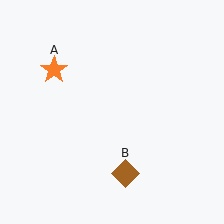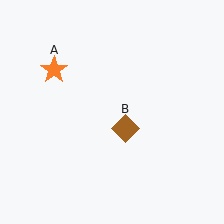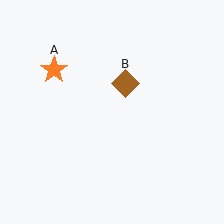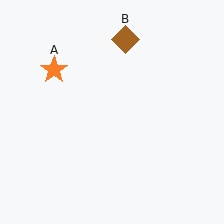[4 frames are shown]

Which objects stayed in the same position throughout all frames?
Orange star (object A) remained stationary.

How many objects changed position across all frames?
1 object changed position: brown diamond (object B).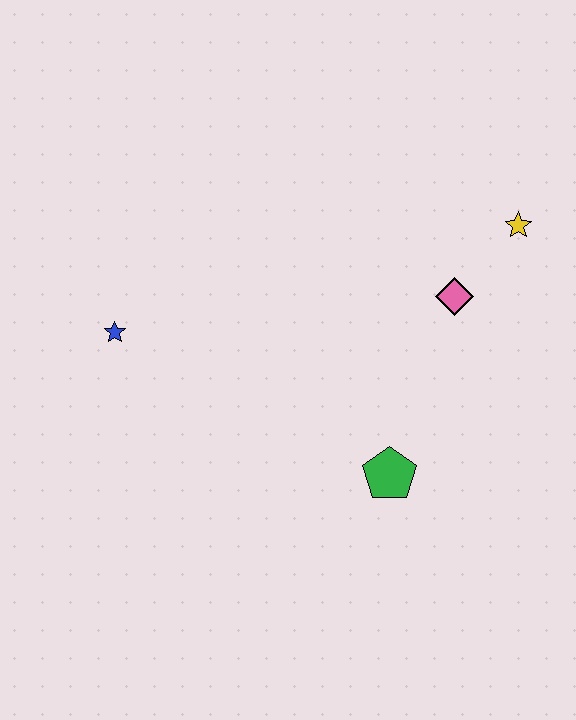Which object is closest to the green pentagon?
The pink diamond is closest to the green pentagon.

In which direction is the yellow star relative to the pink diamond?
The yellow star is above the pink diamond.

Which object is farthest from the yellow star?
The blue star is farthest from the yellow star.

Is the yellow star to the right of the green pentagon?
Yes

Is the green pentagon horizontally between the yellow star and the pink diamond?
No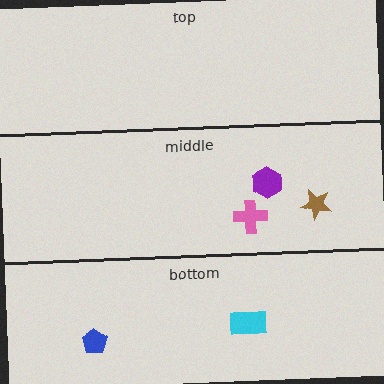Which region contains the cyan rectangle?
The bottom region.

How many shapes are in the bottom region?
2.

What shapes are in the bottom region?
The cyan rectangle, the blue pentagon.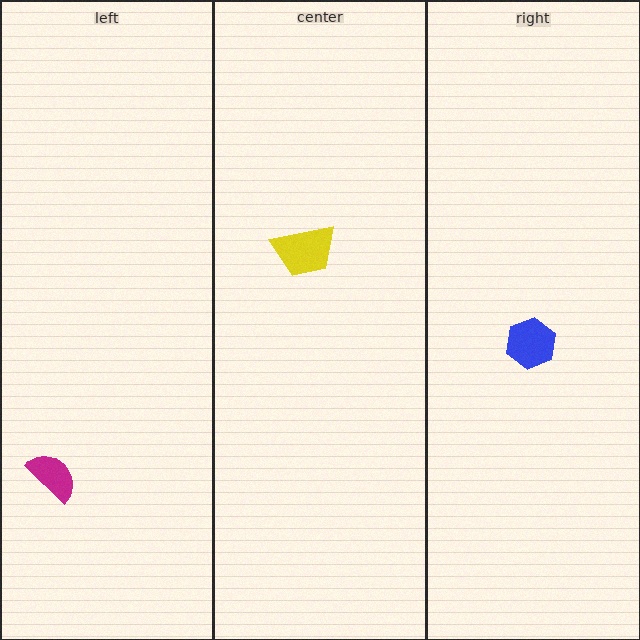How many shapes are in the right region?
1.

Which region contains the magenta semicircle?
The left region.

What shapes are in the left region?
The magenta semicircle.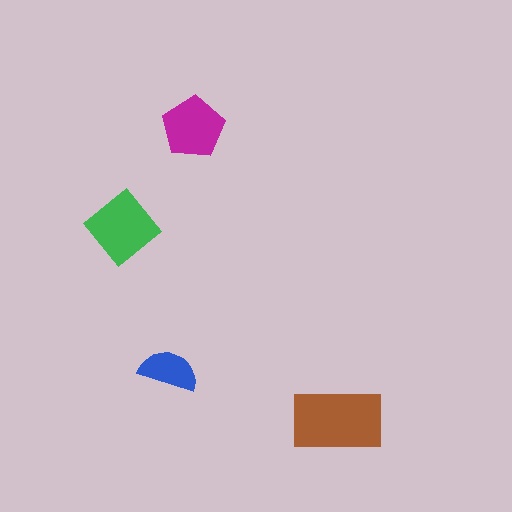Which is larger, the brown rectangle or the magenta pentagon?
The brown rectangle.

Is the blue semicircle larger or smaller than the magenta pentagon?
Smaller.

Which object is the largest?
The brown rectangle.